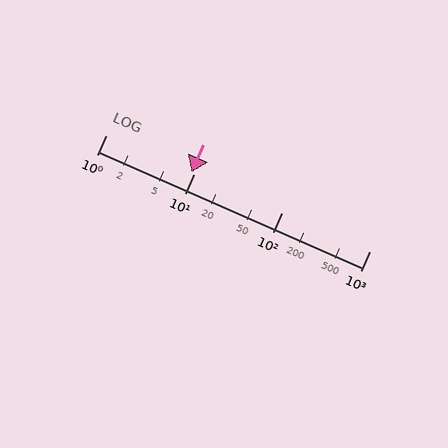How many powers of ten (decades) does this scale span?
The scale spans 3 decades, from 1 to 1000.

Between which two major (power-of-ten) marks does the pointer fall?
The pointer is between 1 and 10.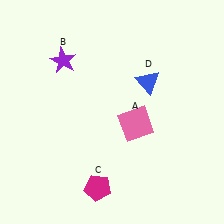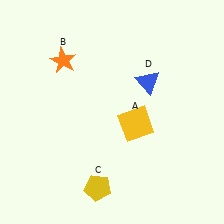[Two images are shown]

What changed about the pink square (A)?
In Image 1, A is pink. In Image 2, it changed to yellow.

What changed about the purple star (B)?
In Image 1, B is purple. In Image 2, it changed to orange.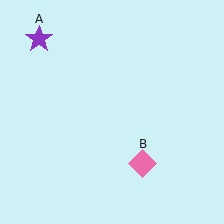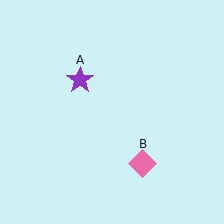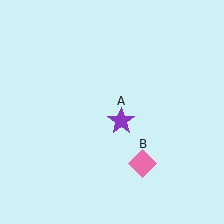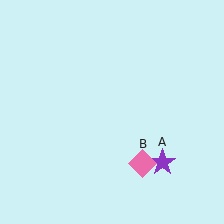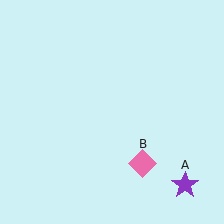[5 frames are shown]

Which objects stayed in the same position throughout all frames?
Pink diamond (object B) remained stationary.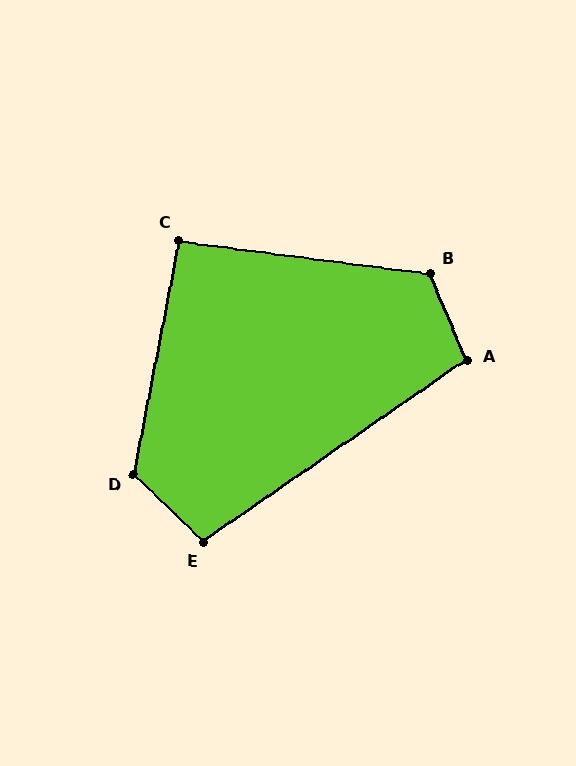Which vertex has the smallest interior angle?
C, at approximately 94 degrees.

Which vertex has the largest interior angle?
D, at approximately 123 degrees.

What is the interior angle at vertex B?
Approximately 120 degrees (obtuse).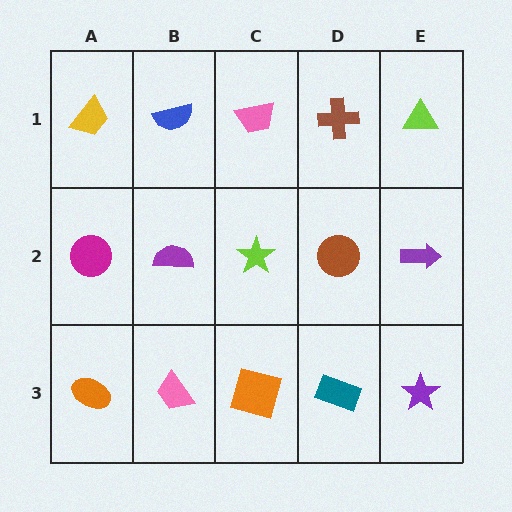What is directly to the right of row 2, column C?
A brown circle.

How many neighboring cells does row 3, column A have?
2.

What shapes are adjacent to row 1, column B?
A purple semicircle (row 2, column B), a yellow trapezoid (row 1, column A), a pink trapezoid (row 1, column C).